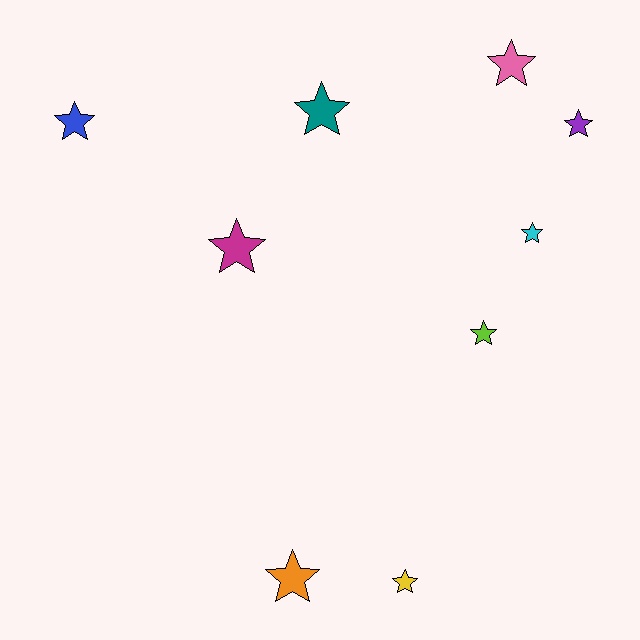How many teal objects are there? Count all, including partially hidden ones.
There is 1 teal object.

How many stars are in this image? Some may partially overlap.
There are 9 stars.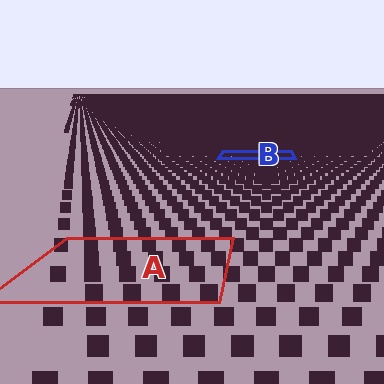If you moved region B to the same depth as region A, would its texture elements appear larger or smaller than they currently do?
They would appear larger. At a closer depth, the same texture elements are projected at a bigger on-screen size.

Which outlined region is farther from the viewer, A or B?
Region B is farther from the viewer — the texture elements inside it appear smaller and more densely packed.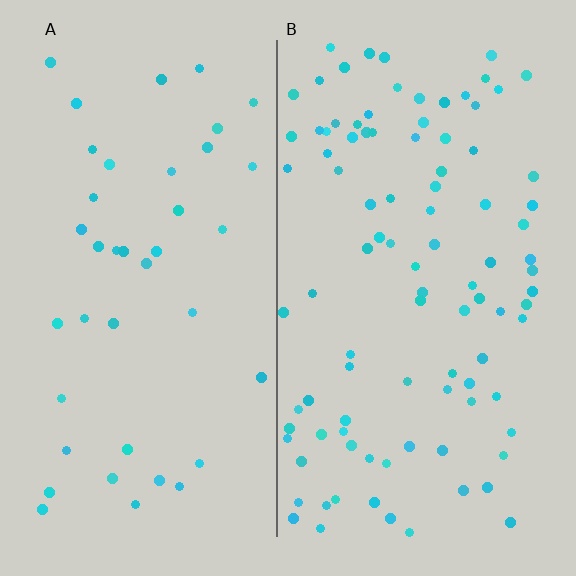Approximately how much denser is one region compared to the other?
Approximately 2.4× — region B over region A.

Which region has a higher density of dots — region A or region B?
B (the right).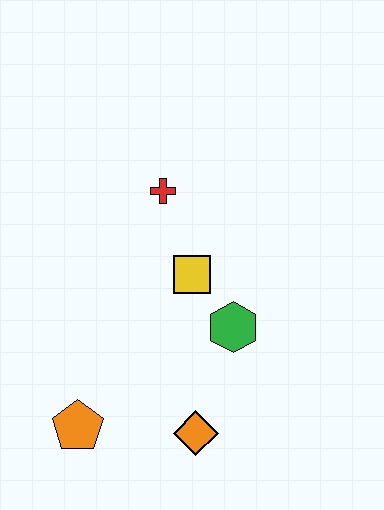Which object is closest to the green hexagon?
The yellow square is closest to the green hexagon.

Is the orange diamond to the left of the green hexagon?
Yes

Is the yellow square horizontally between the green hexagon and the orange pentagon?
Yes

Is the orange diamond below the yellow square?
Yes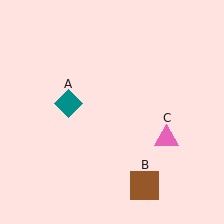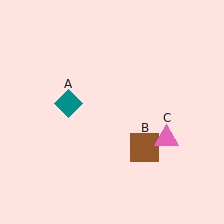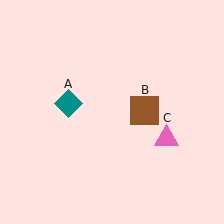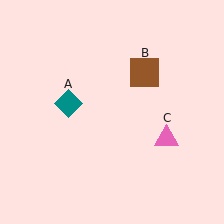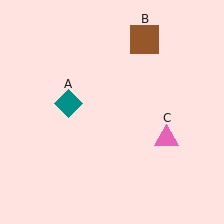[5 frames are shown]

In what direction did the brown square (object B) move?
The brown square (object B) moved up.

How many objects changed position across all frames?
1 object changed position: brown square (object B).